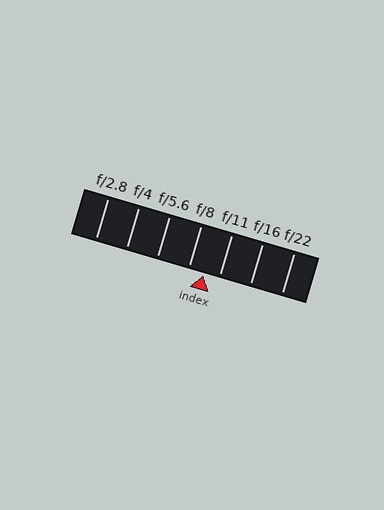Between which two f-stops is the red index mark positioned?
The index mark is between f/8 and f/11.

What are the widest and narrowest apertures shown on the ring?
The widest aperture shown is f/2.8 and the narrowest is f/22.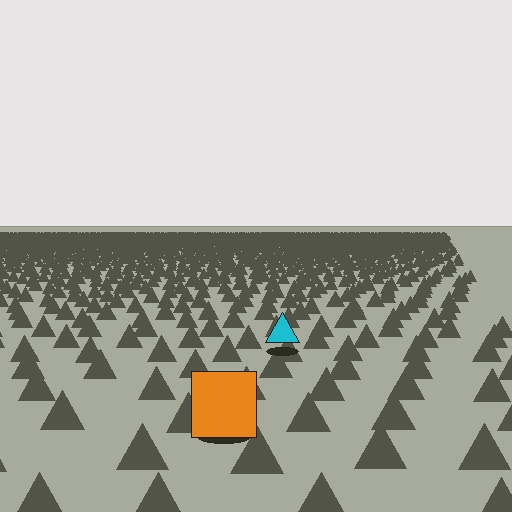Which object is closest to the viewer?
The orange square is closest. The texture marks near it are larger and more spread out.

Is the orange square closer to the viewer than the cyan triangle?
Yes. The orange square is closer — you can tell from the texture gradient: the ground texture is coarser near it.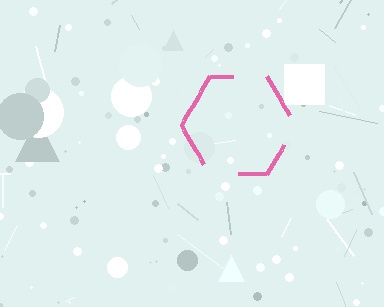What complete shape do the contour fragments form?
The contour fragments form a hexagon.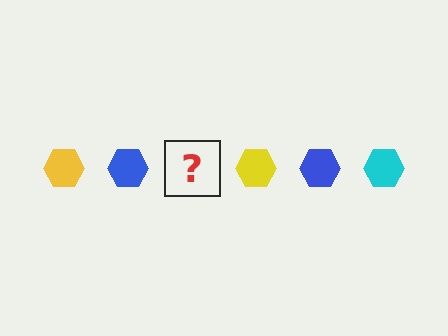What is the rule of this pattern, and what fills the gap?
The rule is that the pattern cycles through yellow, blue, cyan hexagons. The gap should be filled with a cyan hexagon.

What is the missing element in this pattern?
The missing element is a cyan hexagon.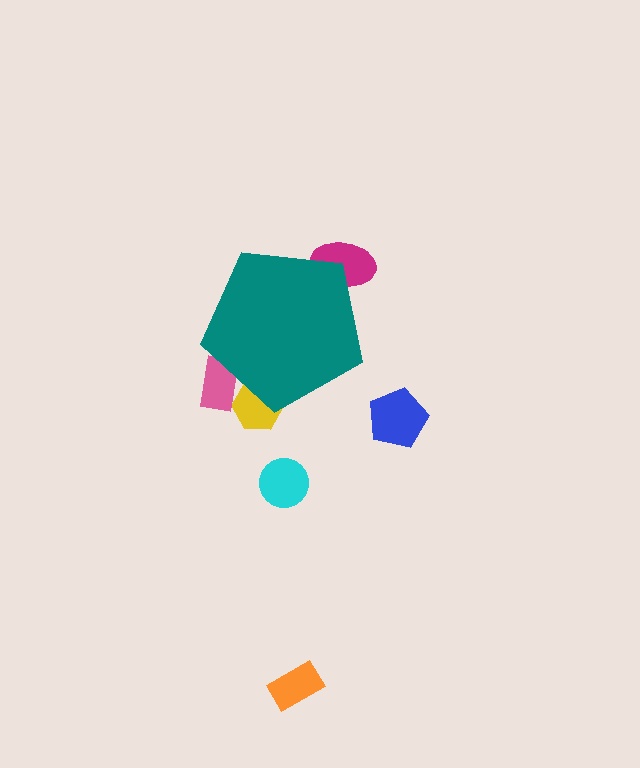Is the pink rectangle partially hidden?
Yes, the pink rectangle is partially hidden behind the teal pentagon.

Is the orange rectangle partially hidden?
No, the orange rectangle is fully visible.